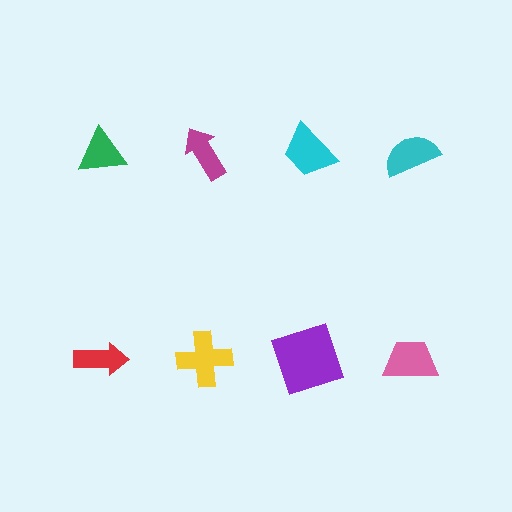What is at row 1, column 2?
A magenta arrow.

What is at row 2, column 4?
A pink trapezoid.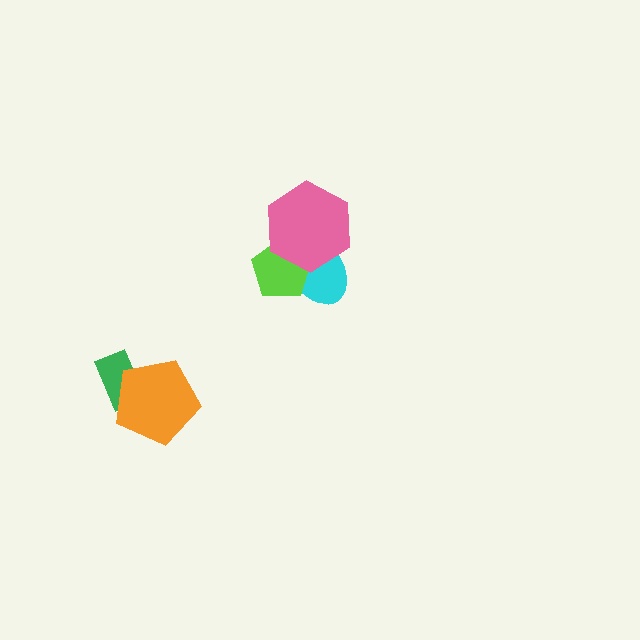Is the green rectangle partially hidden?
Yes, it is partially covered by another shape.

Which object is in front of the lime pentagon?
The pink hexagon is in front of the lime pentagon.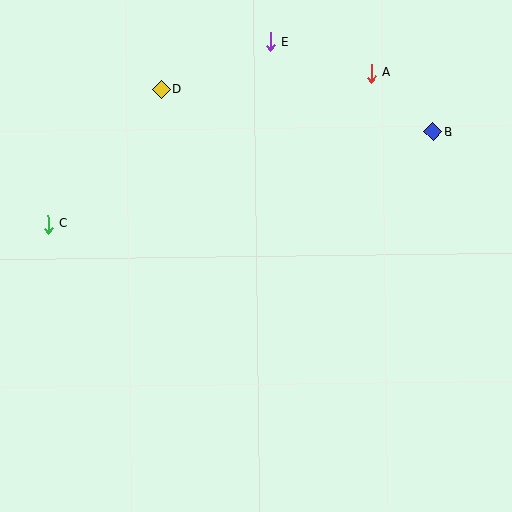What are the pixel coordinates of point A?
Point A is at (371, 73).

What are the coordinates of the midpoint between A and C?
The midpoint between A and C is at (209, 148).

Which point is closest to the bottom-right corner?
Point B is closest to the bottom-right corner.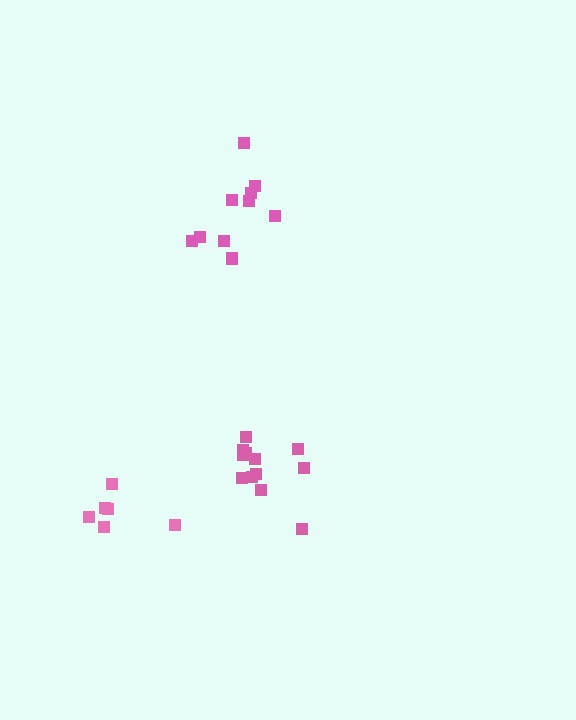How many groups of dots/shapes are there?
There are 3 groups.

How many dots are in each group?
Group 1: 10 dots, Group 2: 12 dots, Group 3: 6 dots (28 total).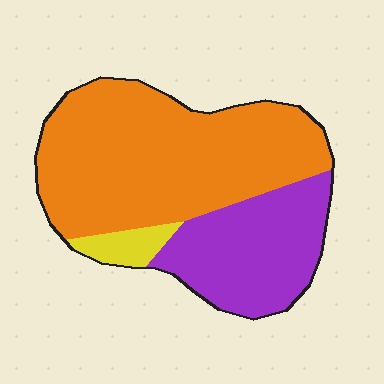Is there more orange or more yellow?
Orange.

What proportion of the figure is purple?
Purple takes up about one third (1/3) of the figure.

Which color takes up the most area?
Orange, at roughly 65%.